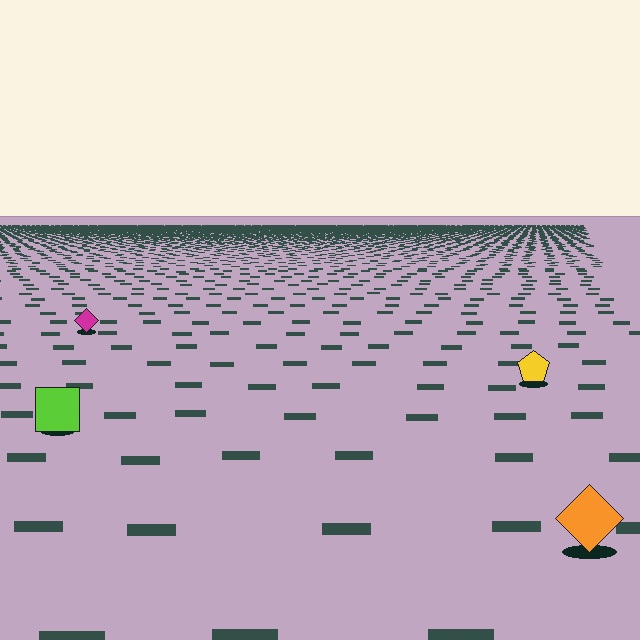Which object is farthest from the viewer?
The magenta diamond is farthest from the viewer. It appears smaller and the ground texture around it is denser.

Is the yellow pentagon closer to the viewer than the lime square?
No. The lime square is closer — you can tell from the texture gradient: the ground texture is coarser near it.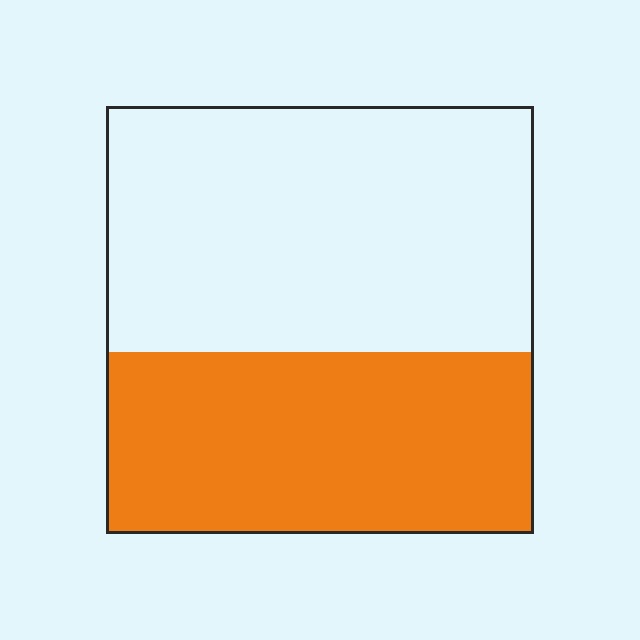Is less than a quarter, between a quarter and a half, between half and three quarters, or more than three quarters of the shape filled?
Between a quarter and a half.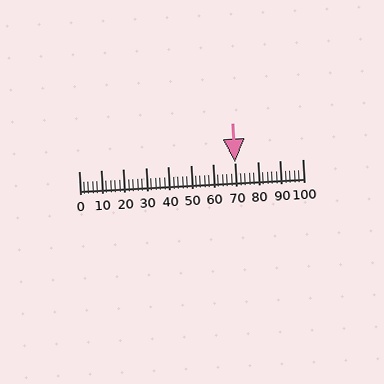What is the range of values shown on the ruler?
The ruler shows values from 0 to 100.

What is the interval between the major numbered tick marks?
The major tick marks are spaced 10 units apart.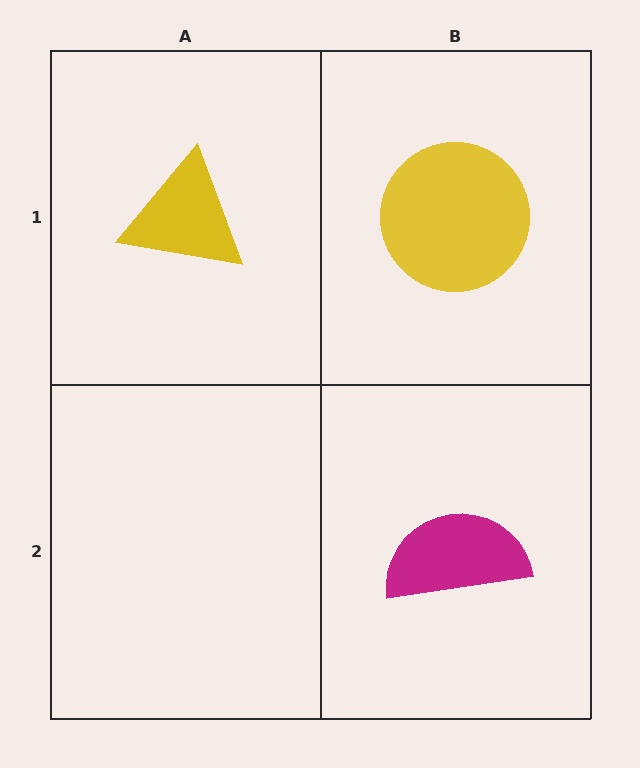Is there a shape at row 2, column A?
No, that cell is empty.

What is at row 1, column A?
A yellow triangle.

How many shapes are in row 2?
1 shape.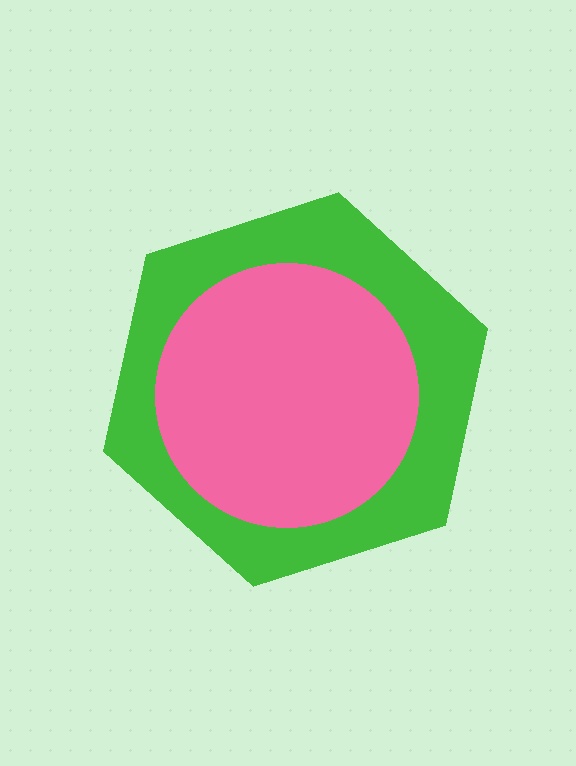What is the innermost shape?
The pink circle.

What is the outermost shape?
The green hexagon.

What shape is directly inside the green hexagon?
The pink circle.